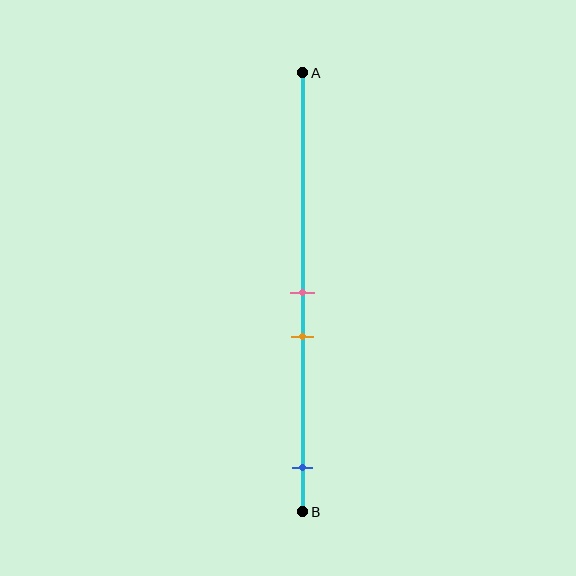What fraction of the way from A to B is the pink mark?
The pink mark is approximately 50% (0.5) of the way from A to B.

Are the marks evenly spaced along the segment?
No, the marks are not evenly spaced.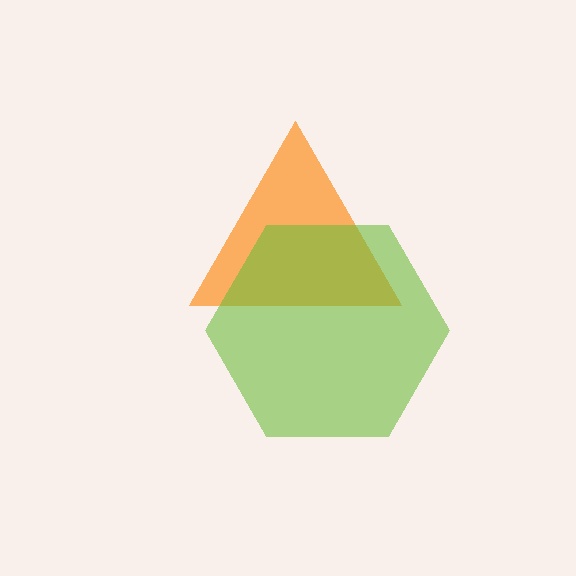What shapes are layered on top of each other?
The layered shapes are: an orange triangle, a lime hexagon.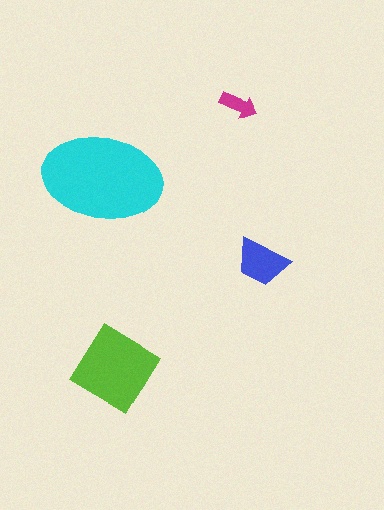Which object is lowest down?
The lime diamond is bottommost.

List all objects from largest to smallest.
The cyan ellipse, the lime diamond, the blue trapezoid, the magenta arrow.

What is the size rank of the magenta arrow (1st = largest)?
4th.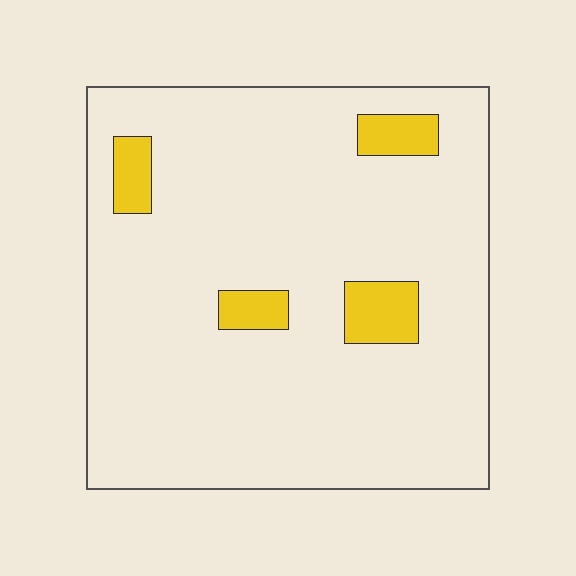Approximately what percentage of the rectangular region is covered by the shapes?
Approximately 10%.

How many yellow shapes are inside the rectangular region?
4.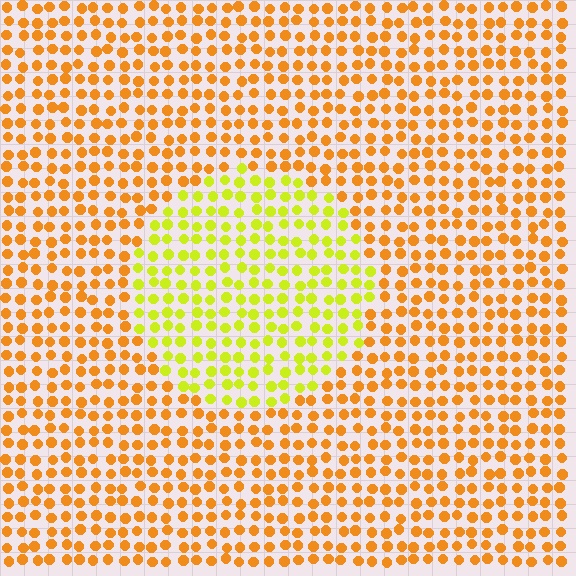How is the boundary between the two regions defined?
The boundary is defined purely by a slight shift in hue (about 39 degrees). Spacing, size, and orientation are identical on both sides.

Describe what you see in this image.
The image is filled with small orange elements in a uniform arrangement. A circle-shaped region is visible where the elements are tinted to a slightly different hue, forming a subtle color boundary.